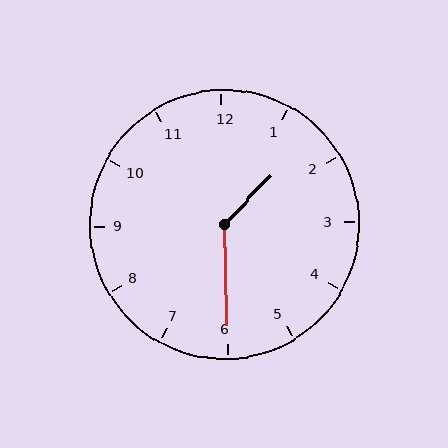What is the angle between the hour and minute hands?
Approximately 135 degrees.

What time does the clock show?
1:30.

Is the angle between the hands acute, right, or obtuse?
It is obtuse.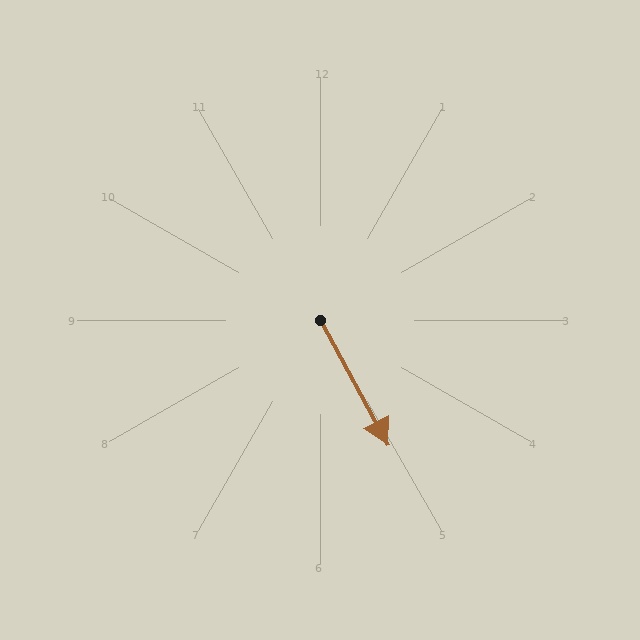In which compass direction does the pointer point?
Southeast.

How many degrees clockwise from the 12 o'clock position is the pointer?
Approximately 151 degrees.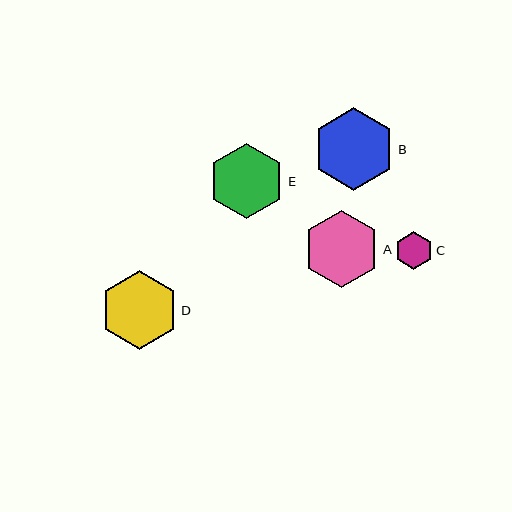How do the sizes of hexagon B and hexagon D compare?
Hexagon B and hexagon D are approximately the same size.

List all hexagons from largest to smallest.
From largest to smallest: B, D, A, E, C.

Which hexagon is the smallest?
Hexagon C is the smallest with a size of approximately 38 pixels.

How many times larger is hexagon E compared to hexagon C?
Hexagon E is approximately 2.0 times the size of hexagon C.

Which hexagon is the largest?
Hexagon B is the largest with a size of approximately 82 pixels.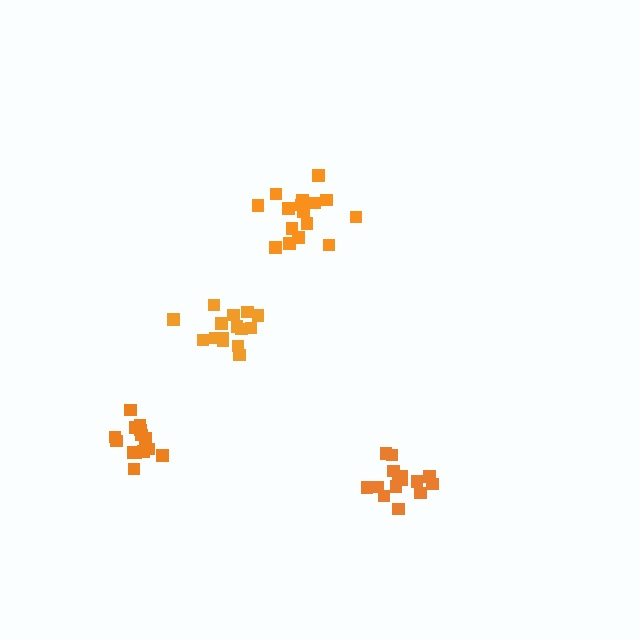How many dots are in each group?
Group 1: 16 dots, Group 2: 16 dots, Group 3: 14 dots, Group 4: 15 dots (61 total).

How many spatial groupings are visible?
There are 4 spatial groupings.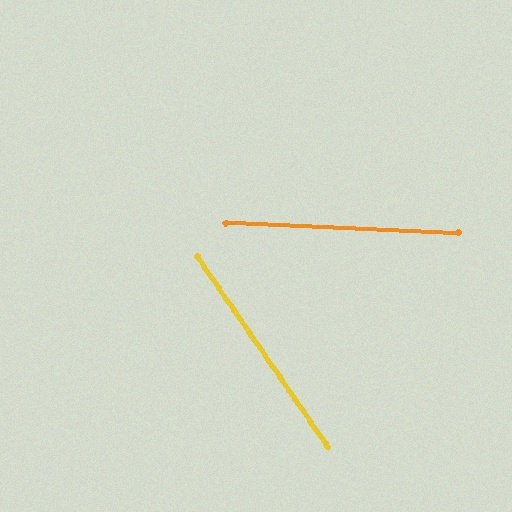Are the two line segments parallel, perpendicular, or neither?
Neither parallel nor perpendicular — they differ by about 53°.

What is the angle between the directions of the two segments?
Approximately 53 degrees.